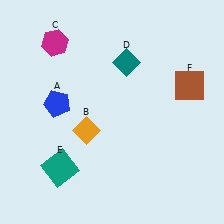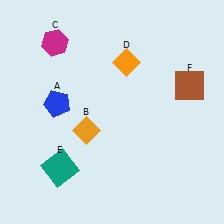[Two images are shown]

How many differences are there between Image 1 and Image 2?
There is 1 difference between the two images.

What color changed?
The diamond (D) changed from teal in Image 1 to orange in Image 2.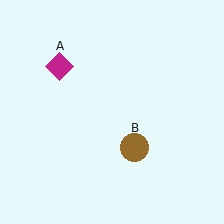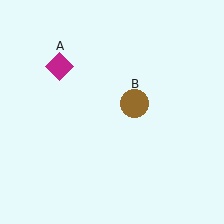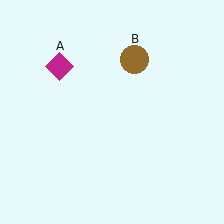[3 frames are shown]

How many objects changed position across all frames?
1 object changed position: brown circle (object B).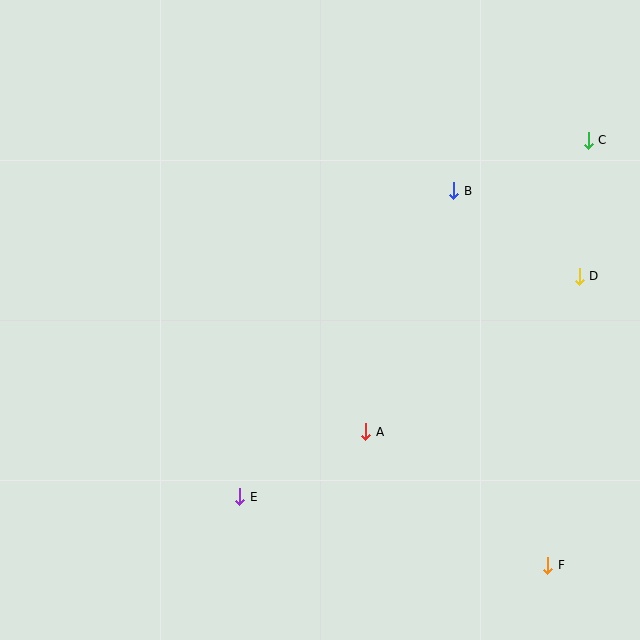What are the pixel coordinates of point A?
Point A is at (366, 432).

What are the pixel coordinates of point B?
Point B is at (454, 191).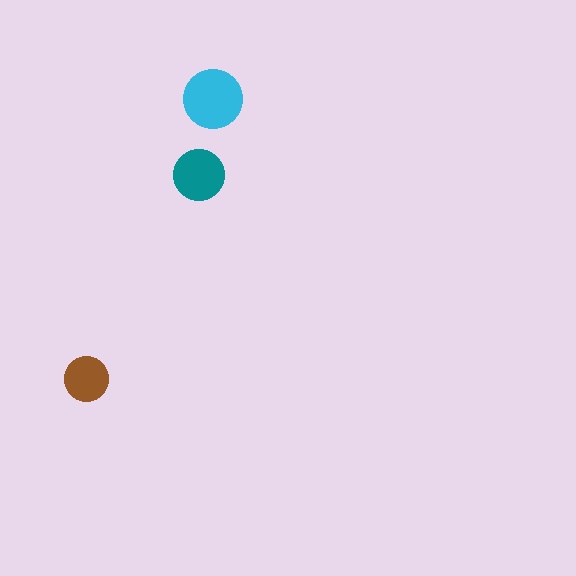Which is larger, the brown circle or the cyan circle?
The cyan one.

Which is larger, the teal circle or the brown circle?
The teal one.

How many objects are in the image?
There are 3 objects in the image.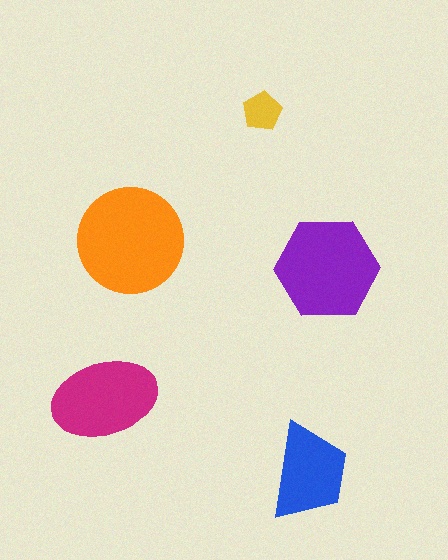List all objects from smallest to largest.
The yellow pentagon, the blue trapezoid, the magenta ellipse, the purple hexagon, the orange circle.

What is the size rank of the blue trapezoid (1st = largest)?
4th.